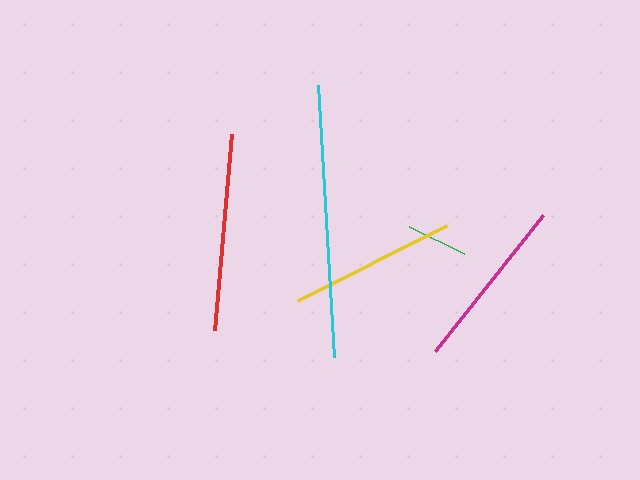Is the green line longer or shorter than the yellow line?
The yellow line is longer than the green line.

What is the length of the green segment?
The green segment is approximately 61 pixels long.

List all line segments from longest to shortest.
From longest to shortest: cyan, red, magenta, yellow, green.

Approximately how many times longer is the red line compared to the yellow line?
The red line is approximately 1.2 times the length of the yellow line.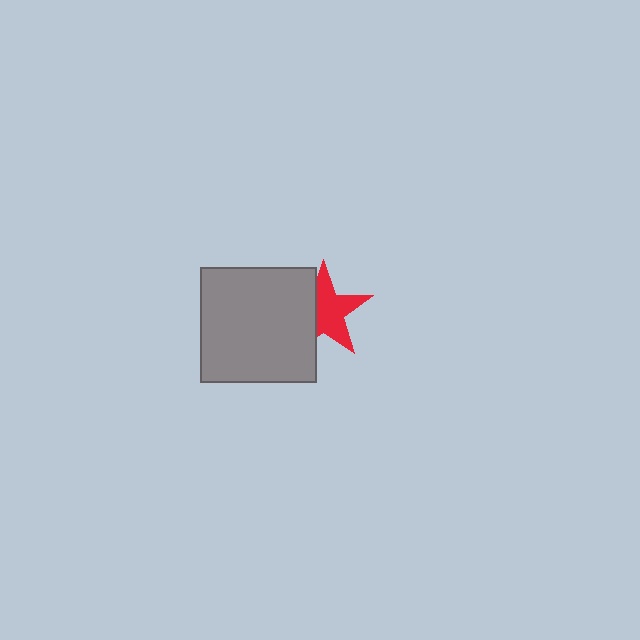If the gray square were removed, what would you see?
You would see the complete red star.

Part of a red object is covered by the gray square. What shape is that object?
It is a star.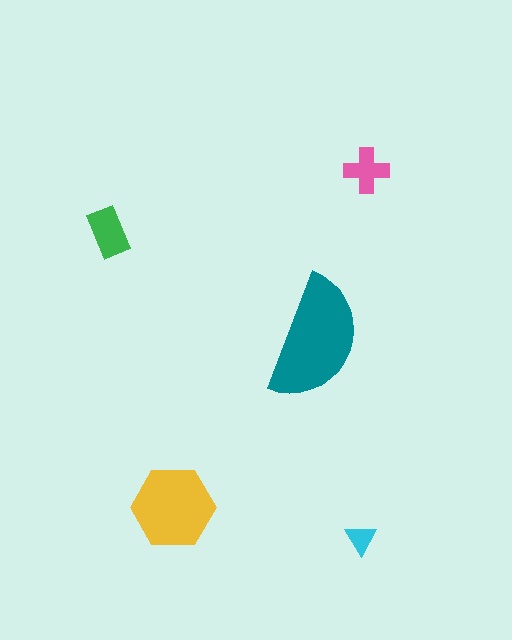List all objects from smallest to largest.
The cyan triangle, the pink cross, the green rectangle, the yellow hexagon, the teal semicircle.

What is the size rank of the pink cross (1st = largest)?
4th.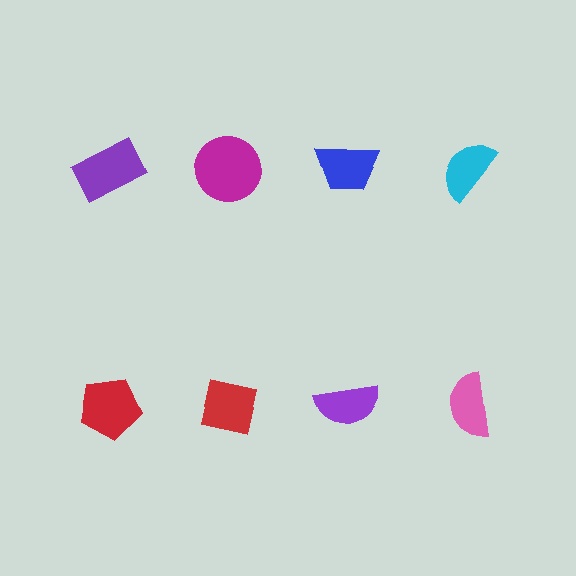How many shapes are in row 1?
4 shapes.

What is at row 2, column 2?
A red square.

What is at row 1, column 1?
A purple rectangle.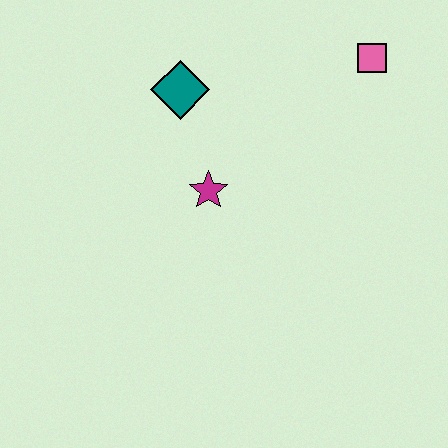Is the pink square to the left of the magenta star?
No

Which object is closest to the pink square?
The teal diamond is closest to the pink square.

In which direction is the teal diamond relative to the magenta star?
The teal diamond is above the magenta star.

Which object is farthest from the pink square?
The magenta star is farthest from the pink square.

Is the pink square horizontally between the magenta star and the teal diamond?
No